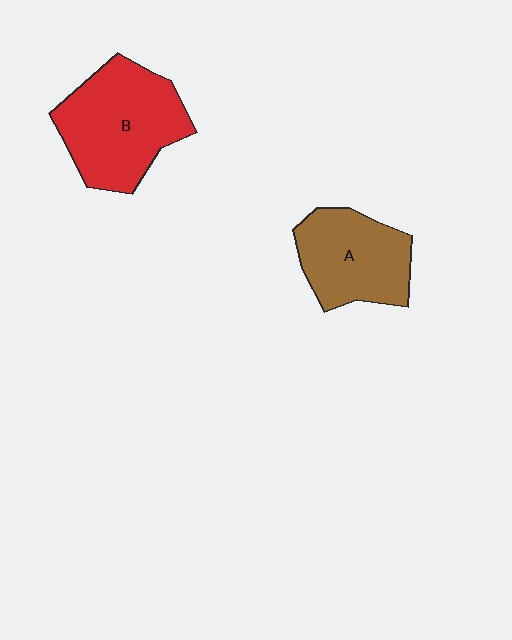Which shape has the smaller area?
Shape A (brown).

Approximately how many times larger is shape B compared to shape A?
Approximately 1.3 times.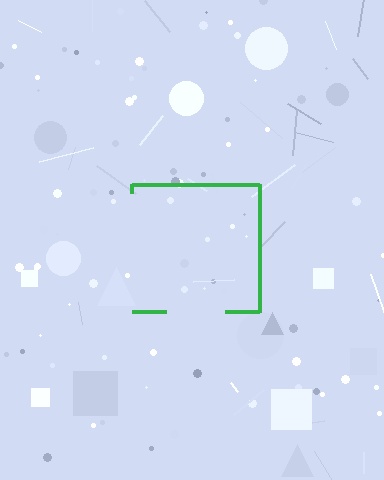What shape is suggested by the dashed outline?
The dashed outline suggests a square.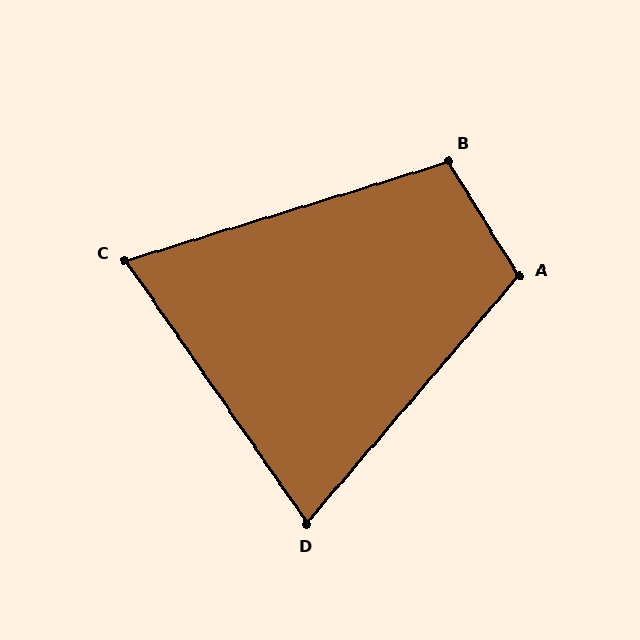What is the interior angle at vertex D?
Approximately 75 degrees (acute).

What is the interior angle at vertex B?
Approximately 105 degrees (obtuse).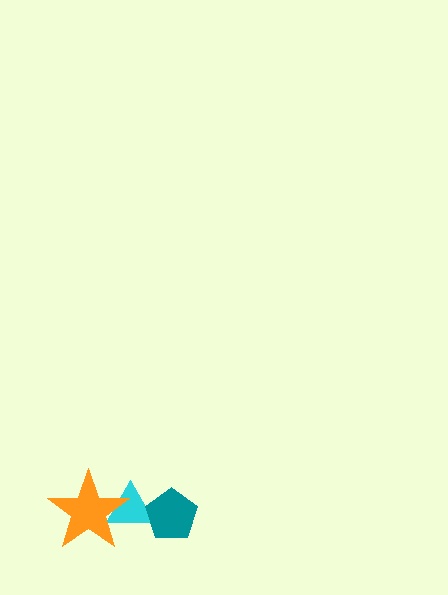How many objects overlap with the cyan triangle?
2 objects overlap with the cyan triangle.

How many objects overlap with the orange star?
1 object overlaps with the orange star.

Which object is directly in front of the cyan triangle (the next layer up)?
The orange star is directly in front of the cyan triangle.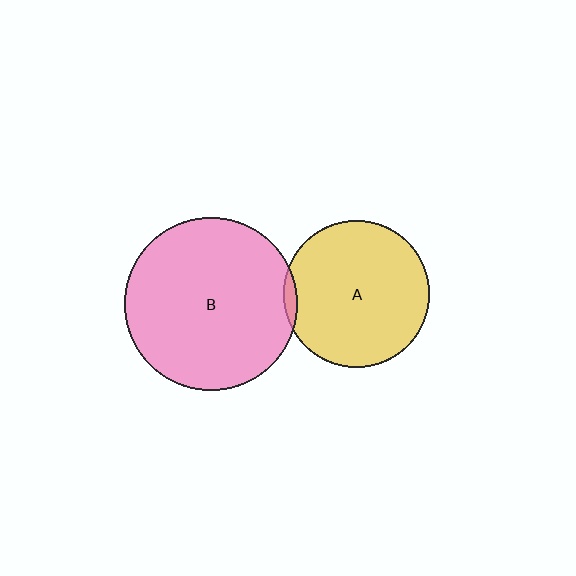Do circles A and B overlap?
Yes.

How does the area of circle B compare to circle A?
Approximately 1.4 times.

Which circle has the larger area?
Circle B (pink).